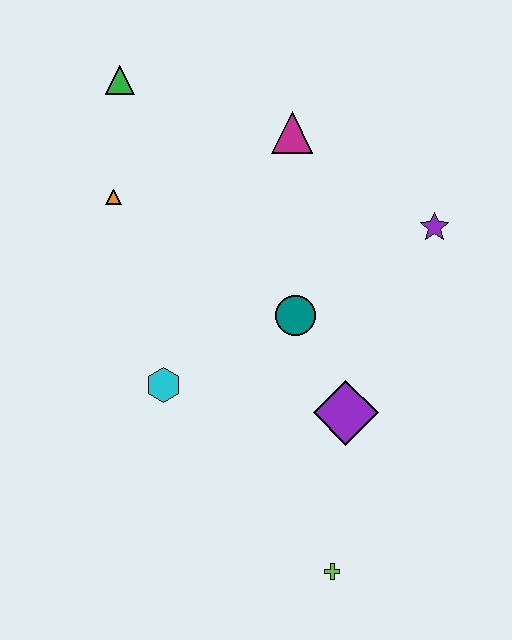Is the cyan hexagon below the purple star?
Yes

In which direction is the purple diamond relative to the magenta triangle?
The purple diamond is below the magenta triangle.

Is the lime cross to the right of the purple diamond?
No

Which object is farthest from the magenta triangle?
The lime cross is farthest from the magenta triangle.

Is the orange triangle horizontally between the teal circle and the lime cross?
No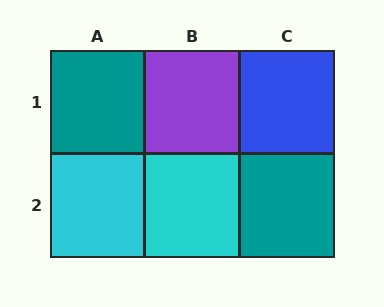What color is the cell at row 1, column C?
Blue.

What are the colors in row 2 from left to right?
Cyan, cyan, teal.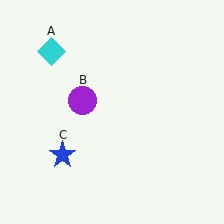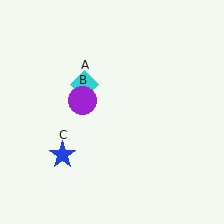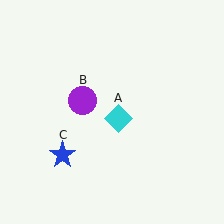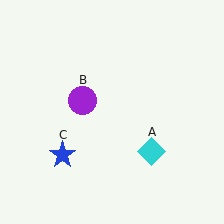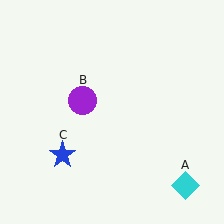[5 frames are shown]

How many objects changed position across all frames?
1 object changed position: cyan diamond (object A).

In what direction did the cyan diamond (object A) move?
The cyan diamond (object A) moved down and to the right.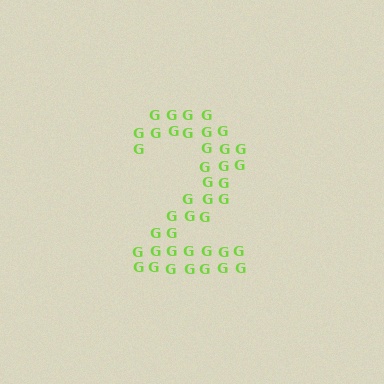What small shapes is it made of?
It is made of small letter G's.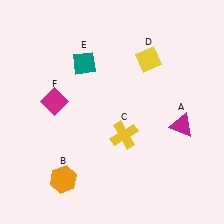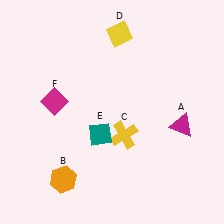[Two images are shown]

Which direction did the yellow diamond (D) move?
The yellow diamond (D) moved left.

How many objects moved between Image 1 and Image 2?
2 objects moved between the two images.